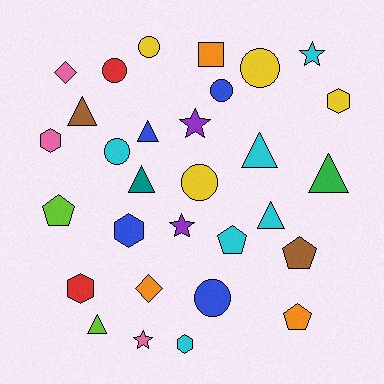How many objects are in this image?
There are 30 objects.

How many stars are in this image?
There are 4 stars.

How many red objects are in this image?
There are 2 red objects.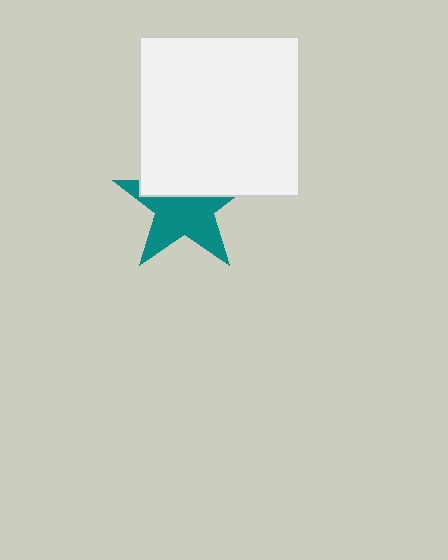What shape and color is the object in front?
The object in front is a white square.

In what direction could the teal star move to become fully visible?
The teal star could move down. That would shift it out from behind the white square entirely.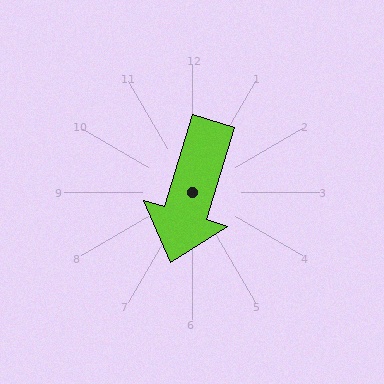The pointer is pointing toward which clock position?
Roughly 7 o'clock.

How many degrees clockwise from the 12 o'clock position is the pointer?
Approximately 197 degrees.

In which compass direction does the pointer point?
South.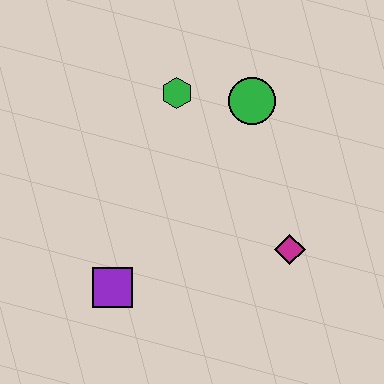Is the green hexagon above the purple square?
Yes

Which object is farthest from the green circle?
The purple square is farthest from the green circle.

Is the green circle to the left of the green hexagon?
No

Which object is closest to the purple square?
The magenta diamond is closest to the purple square.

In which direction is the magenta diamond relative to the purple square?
The magenta diamond is to the right of the purple square.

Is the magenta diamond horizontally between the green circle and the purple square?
No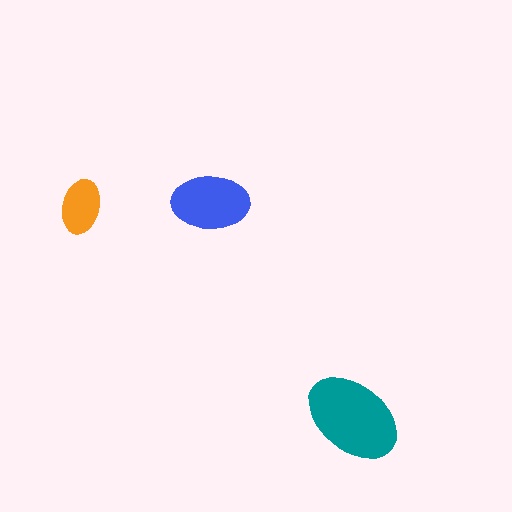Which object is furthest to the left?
The orange ellipse is leftmost.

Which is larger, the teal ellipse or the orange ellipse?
The teal one.